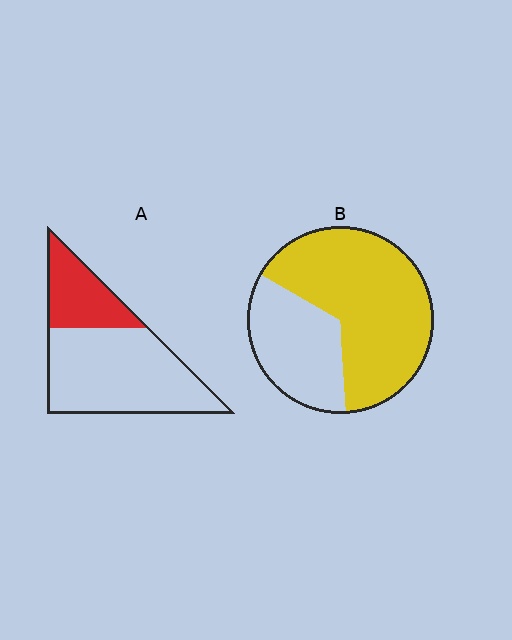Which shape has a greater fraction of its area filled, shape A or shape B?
Shape B.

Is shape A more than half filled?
No.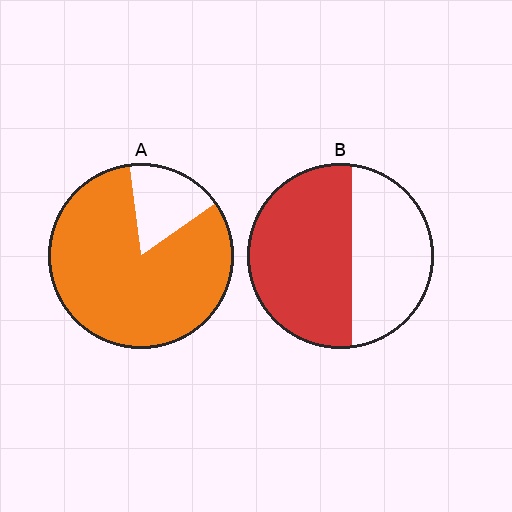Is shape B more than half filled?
Yes.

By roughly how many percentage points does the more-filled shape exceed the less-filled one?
By roughly 25 percentage points (A over B).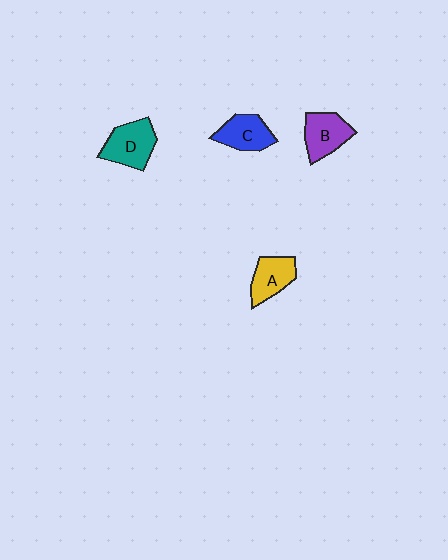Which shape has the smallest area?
Shape A (yellow).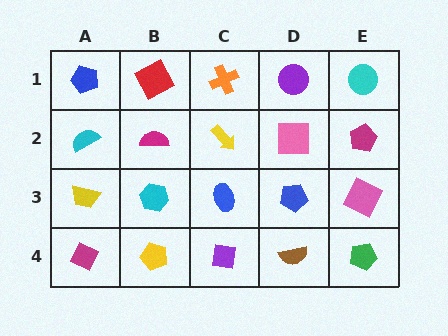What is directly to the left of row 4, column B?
A magenta diamond.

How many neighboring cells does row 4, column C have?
3.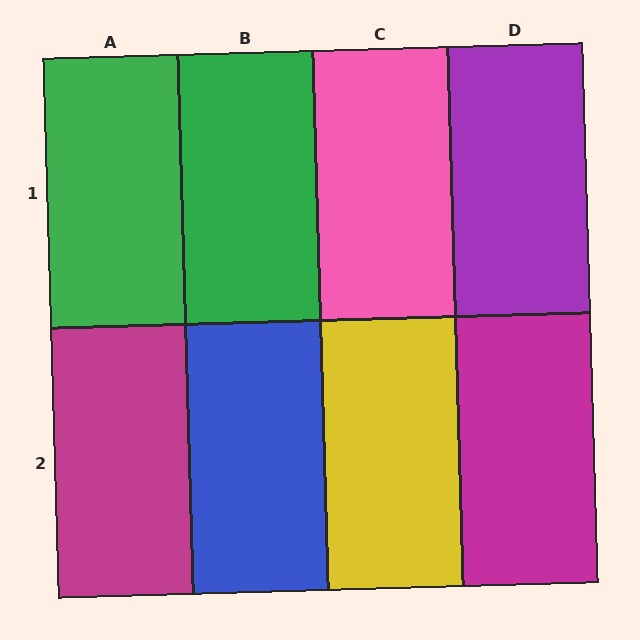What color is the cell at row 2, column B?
Blue.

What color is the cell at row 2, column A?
Magenta.